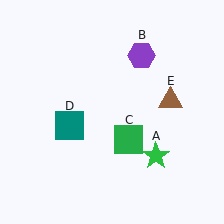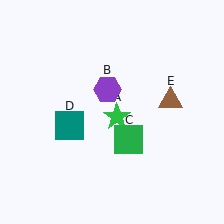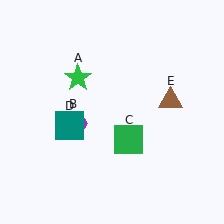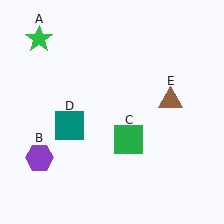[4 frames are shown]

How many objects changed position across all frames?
2 objects changed position: green star (object A), purple hexagon (object B).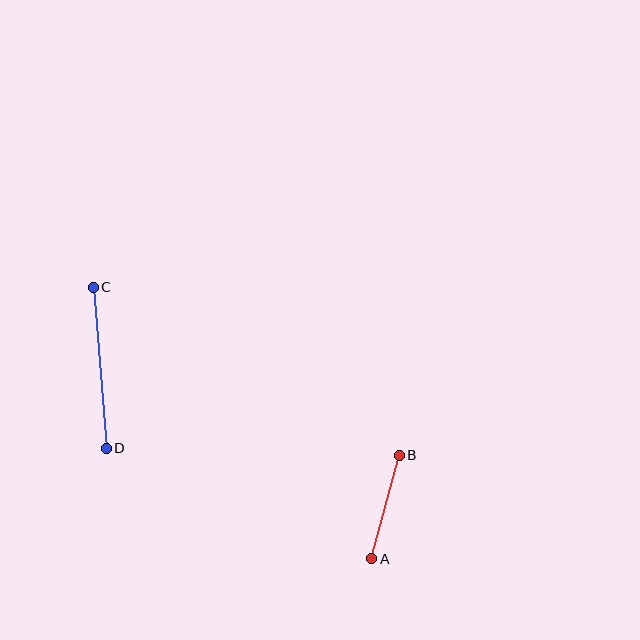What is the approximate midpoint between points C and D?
The midpoint is at approximately (100, 368) pixels.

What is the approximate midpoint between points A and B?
The midpoint is at approximately (385, 507) pixels.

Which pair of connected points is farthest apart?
Points C and D are farthest apart.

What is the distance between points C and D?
The distance is approximately 162 pixels.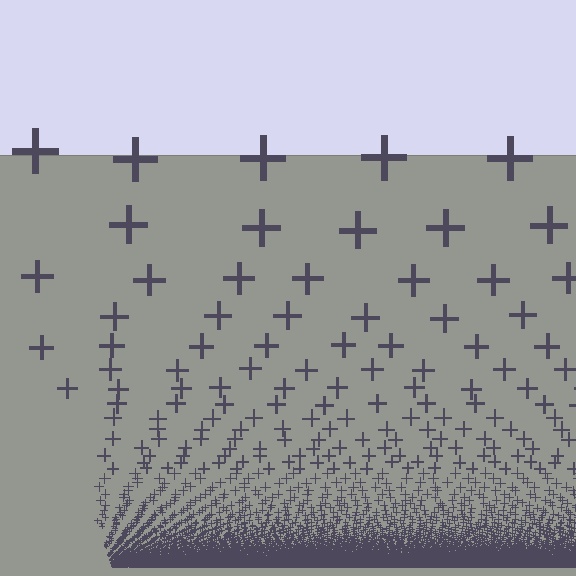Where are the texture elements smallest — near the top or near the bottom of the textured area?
Near the bottom.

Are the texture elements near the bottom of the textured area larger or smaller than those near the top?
Smaller. The gradient is inverted — elements near the bottom are smaller and denser.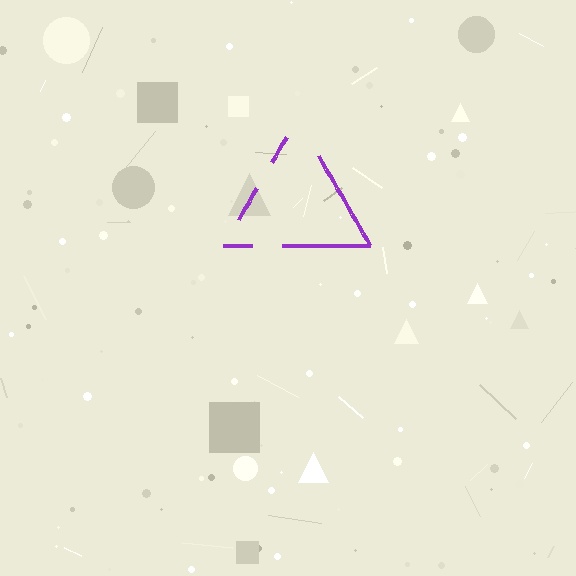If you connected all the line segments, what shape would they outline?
They would outline a triangle.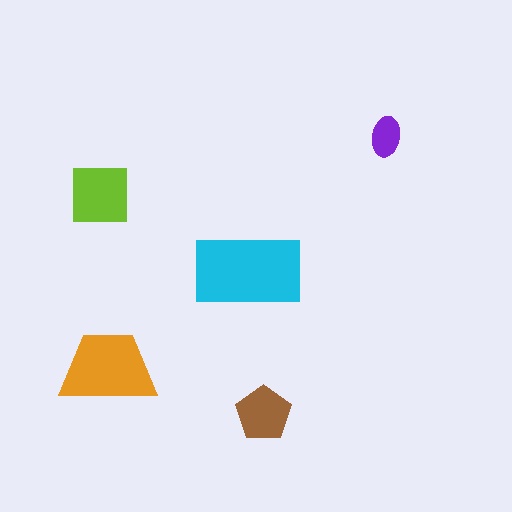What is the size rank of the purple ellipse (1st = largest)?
5th.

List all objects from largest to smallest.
The cyan rectangle, the orange trapezoid, the lime square, the brown pentagon, the purple ellipse.